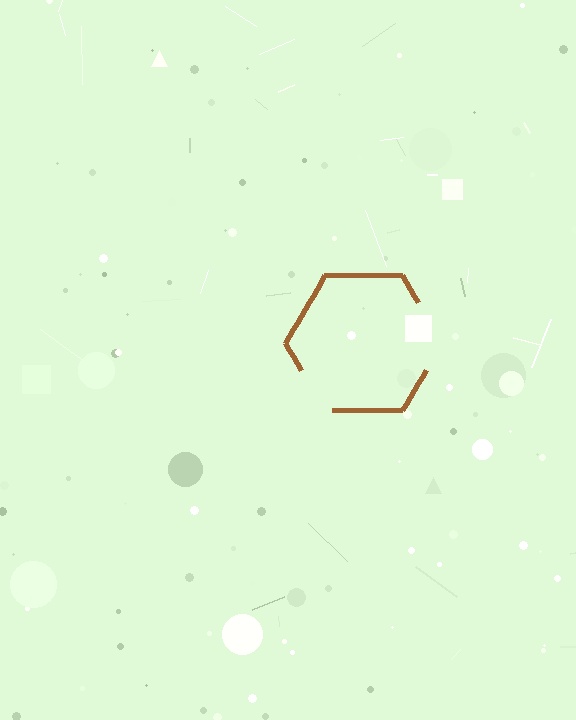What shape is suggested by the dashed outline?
The dashed outline suggests a hexagon.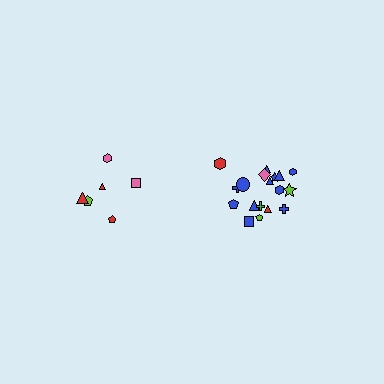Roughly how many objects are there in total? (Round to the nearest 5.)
Roughly 25 objects in total.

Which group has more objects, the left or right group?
The right group.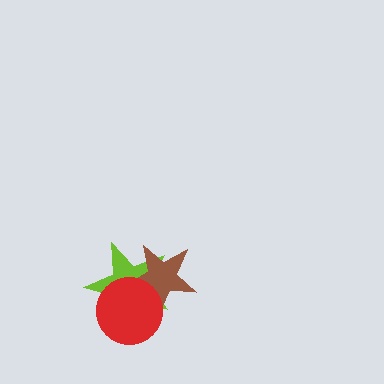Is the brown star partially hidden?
Yes, it is partially covered by another shape.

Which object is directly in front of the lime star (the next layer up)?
The brown star is directly in front of the lime star.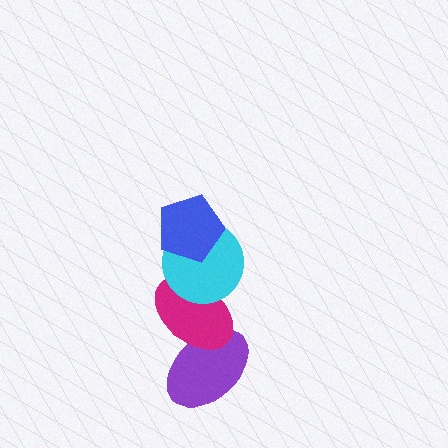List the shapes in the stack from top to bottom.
From top to bottom: the blue pentagon, the cyan circle, the magenta ellipse, the purple ellipse.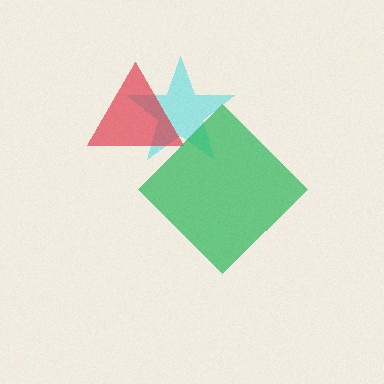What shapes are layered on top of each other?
The layered shapes are: a cyan star, a red triangle, a green diamond.